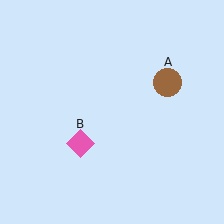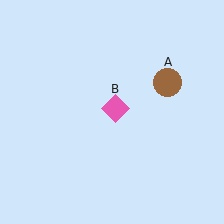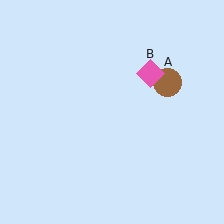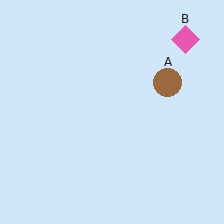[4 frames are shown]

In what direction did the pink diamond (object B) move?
The pink diamond (object B) moved up and to the right.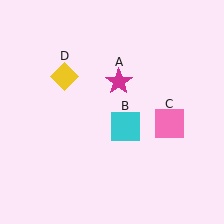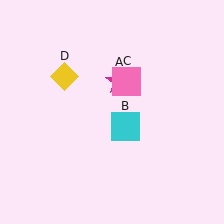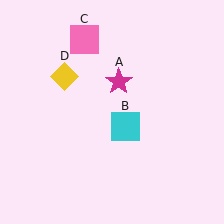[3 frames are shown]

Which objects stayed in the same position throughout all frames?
Magenta star (object A) and cyan square (object B) and yellow diamond (object D) remained stationary.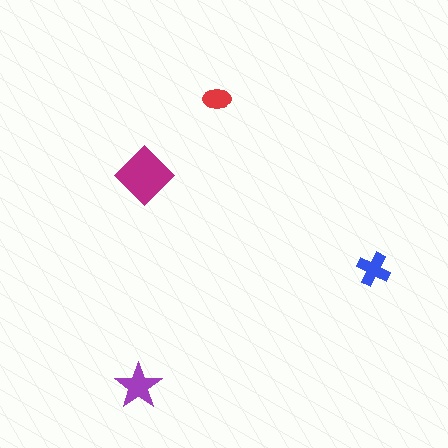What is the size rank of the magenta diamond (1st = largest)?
1st.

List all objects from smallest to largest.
The red ellipse, the blue cross, the purple star, the magenta diamond.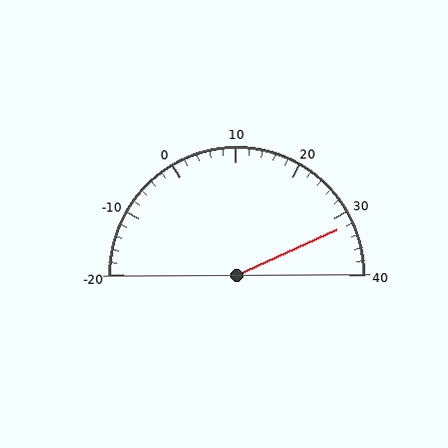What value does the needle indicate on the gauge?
The needle indicates approximately 32.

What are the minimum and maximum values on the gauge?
The gauge ranges from -20 to 40.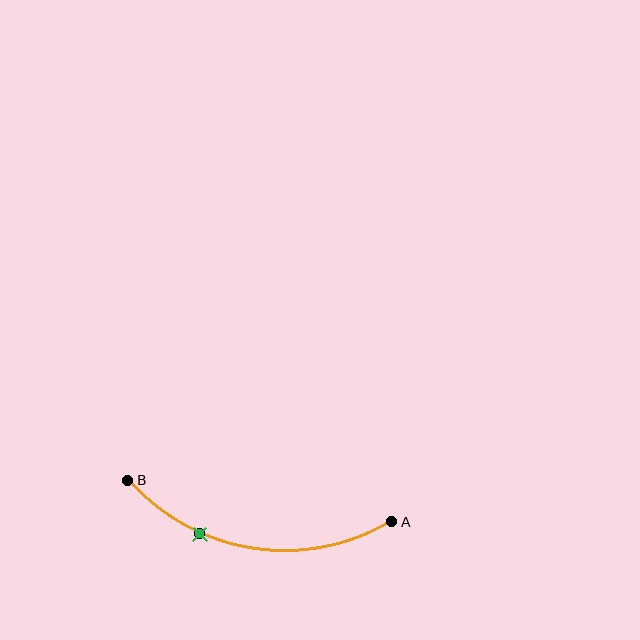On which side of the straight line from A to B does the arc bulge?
The arc bulges below the straight line connecting A and B.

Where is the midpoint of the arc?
The arc midpoint is the point on the curve farthest from the straight line joining A and B. It sits below that line.